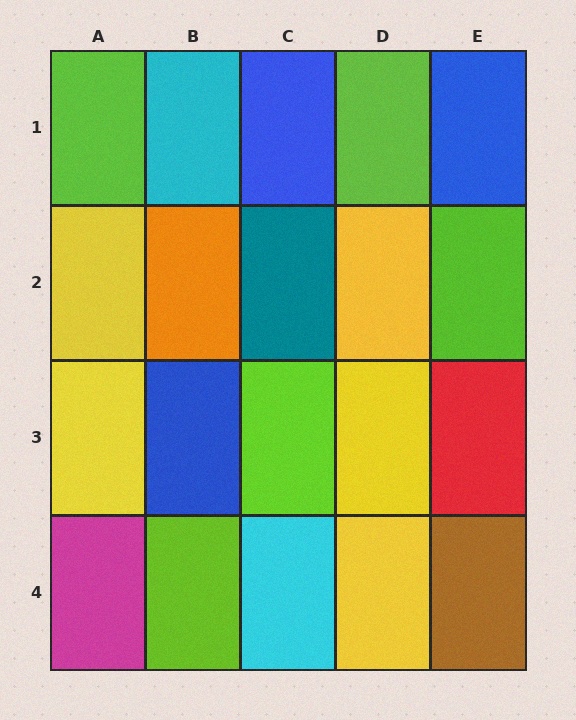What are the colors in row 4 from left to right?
Magenta, lime, cyan, yellow, brown.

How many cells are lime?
5 cells are lime.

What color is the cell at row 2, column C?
Teal.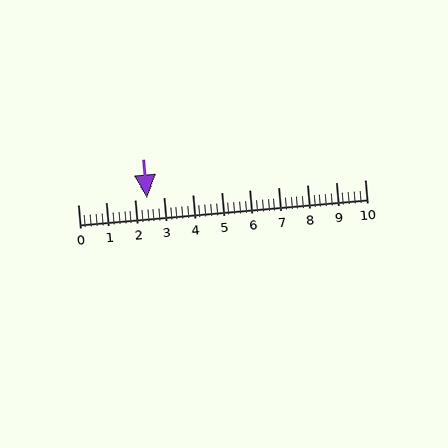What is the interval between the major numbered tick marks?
The major tick marks are spaced 1 units apart.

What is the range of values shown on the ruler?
The ruler shows values from 0 to 10.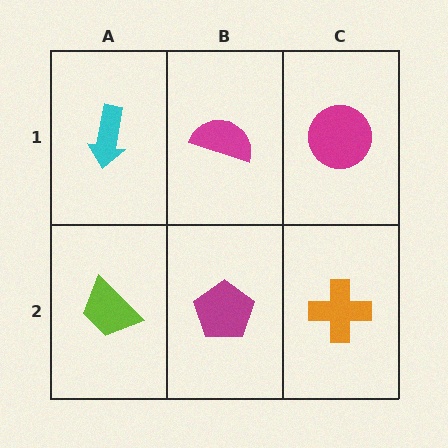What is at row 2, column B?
A magenta pentagon.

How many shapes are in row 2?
3 shapes.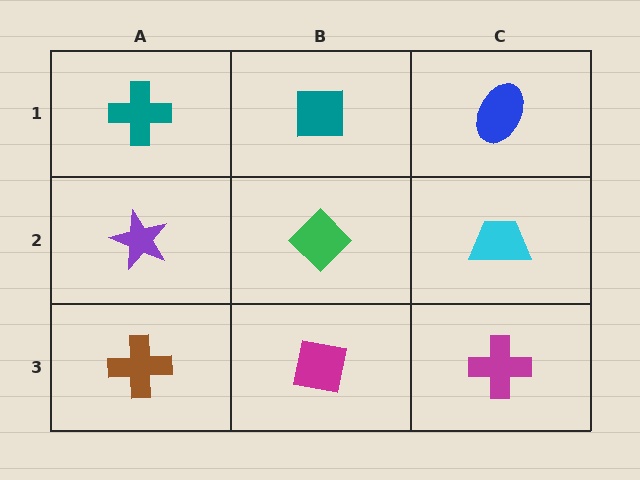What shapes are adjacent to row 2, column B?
A teal square (row 1, column B), a magenta square (row 3, column B), a purple star (row 2, column A), a cyan trapezoid (row 2, column C).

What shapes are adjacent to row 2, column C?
A blue ellipse (row 1, column C), a magenta cross (row 3, column C), a green diamond (row 2, column B).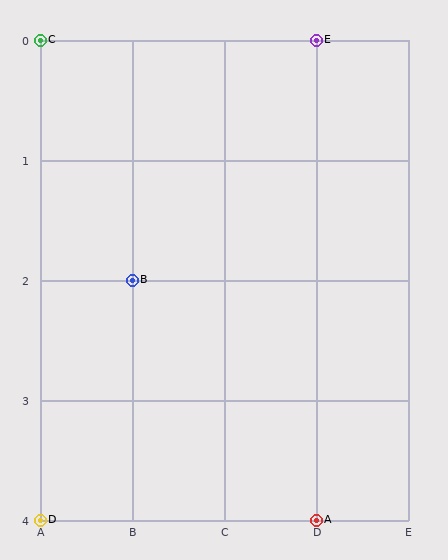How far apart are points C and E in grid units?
Points C and E are 3 columns apart.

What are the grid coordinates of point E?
Point E is at grid coordinates (D, 0).